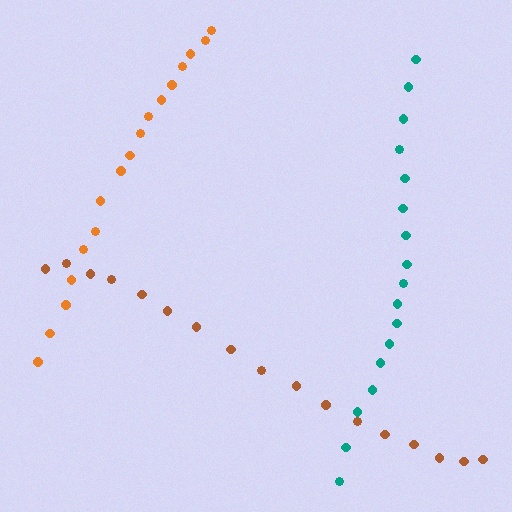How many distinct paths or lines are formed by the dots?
There are 3 distinct paths.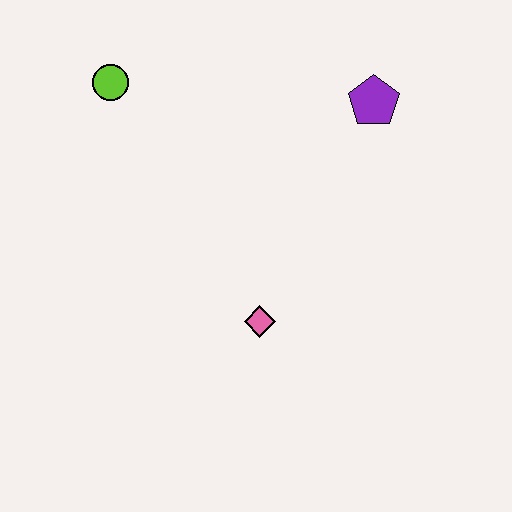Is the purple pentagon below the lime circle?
Yes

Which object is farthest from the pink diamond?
The lime circle is farthest from the pink diamond.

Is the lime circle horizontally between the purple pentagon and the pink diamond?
No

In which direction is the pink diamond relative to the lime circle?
The pink diamond is below the lime circle.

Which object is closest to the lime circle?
The purple pentagon is closest to the lime circle.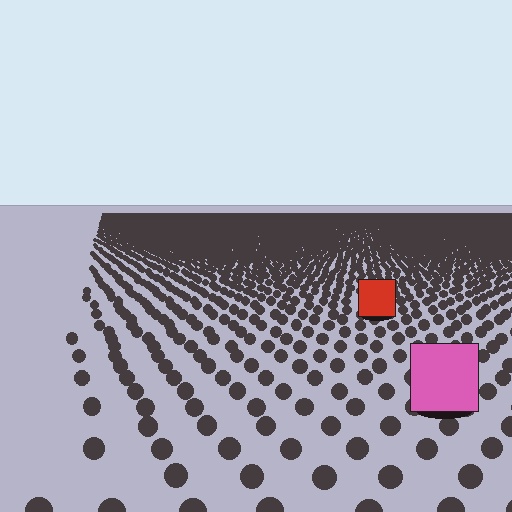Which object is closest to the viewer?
The pink square is closest. The texture marks near it are larger and more spread out.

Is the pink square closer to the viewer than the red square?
Yes. The pink square is closer — you can tell from the texture gradient: the ground texture is coarser near it.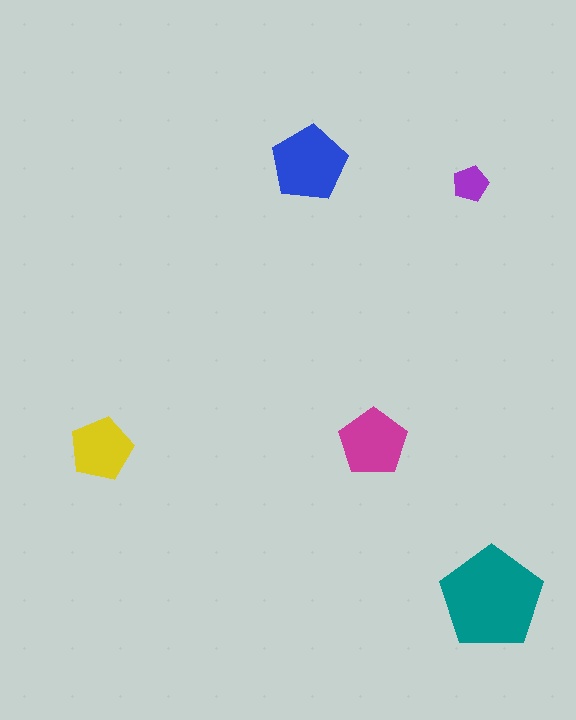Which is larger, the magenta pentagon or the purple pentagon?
The magenta one.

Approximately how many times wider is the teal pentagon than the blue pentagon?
About 1.5 times wider.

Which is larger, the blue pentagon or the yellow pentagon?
The blue one.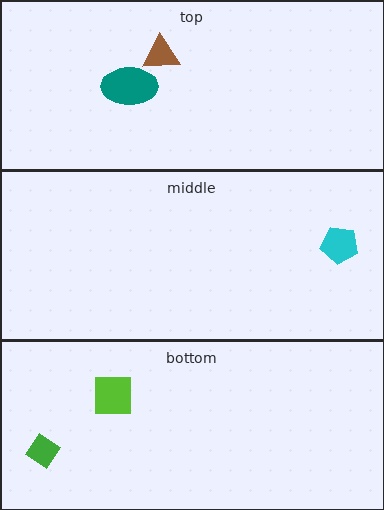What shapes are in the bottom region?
The lime square, the green diamond.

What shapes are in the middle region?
The cyan pentagon.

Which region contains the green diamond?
The bottom region.